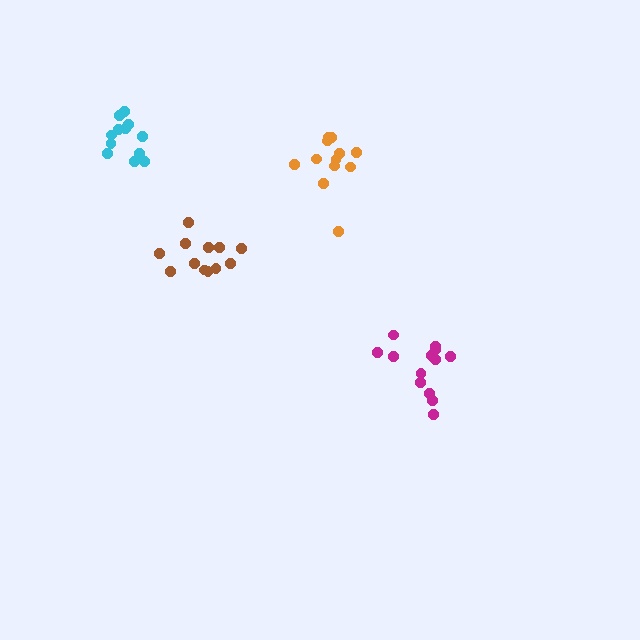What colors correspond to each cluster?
The clusters are colored: orange, magenta, brown, cyan.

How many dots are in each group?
Group 1: 12 dots, Group 2: 13 dots, Group 3: 12 dots, Group 4: 13 dots (50 total).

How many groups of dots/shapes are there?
There are 4 groups.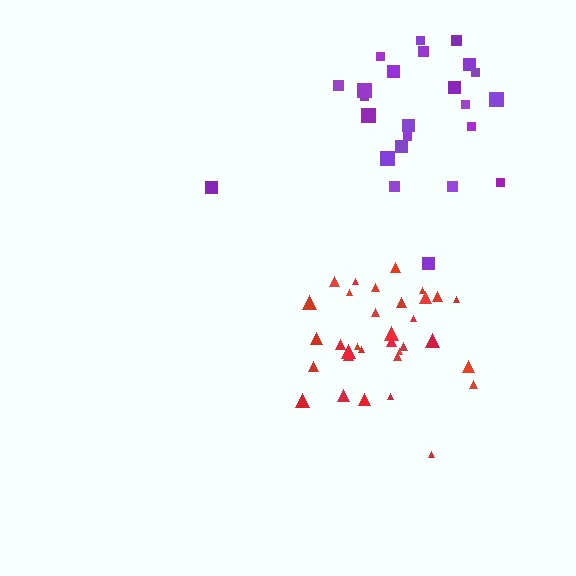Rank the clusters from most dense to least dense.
red, purple.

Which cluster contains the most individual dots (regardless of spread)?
Red (33).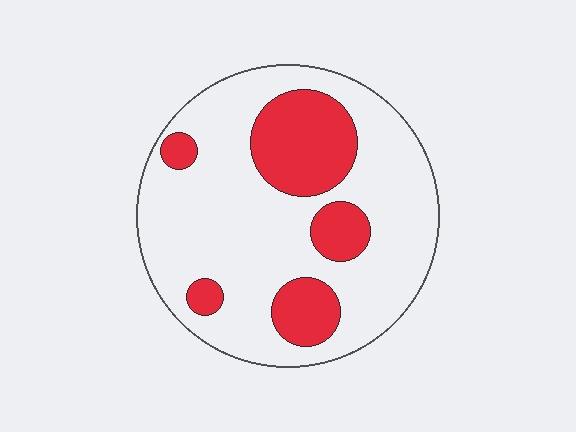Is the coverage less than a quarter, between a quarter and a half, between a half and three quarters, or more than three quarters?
Between a quarter and a half.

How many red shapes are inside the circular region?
5.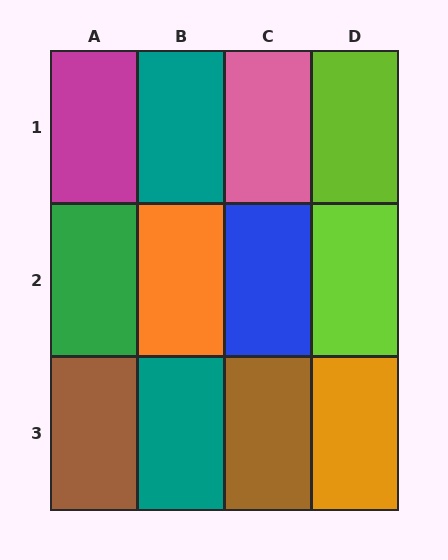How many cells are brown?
2 cells are brown.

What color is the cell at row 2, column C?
Blue.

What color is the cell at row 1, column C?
Pink.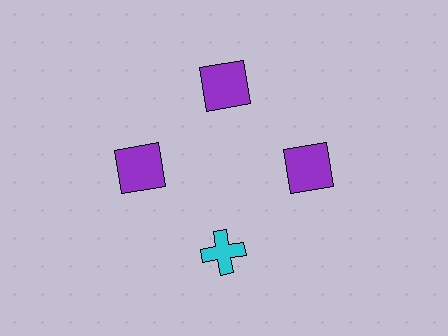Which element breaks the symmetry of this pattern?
The cyan cross at roughly the 6 o'clock position breaks the symmetry. All other shapes are purple squares.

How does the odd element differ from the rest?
It differs in both color (cyan instead of purple) and shape (cross instead of square).